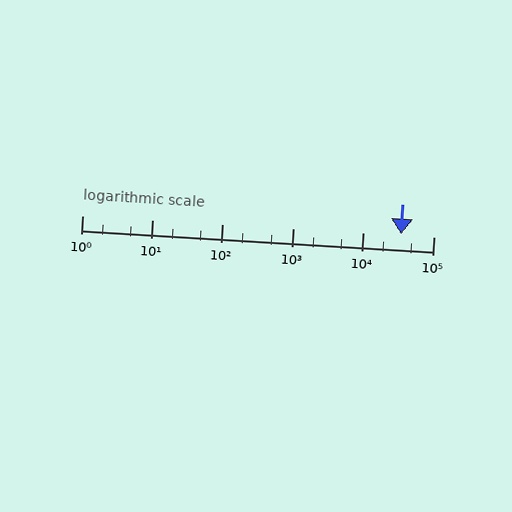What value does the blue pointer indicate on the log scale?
The pointer indicates approximately 35000.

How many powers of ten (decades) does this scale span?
The scale spans 5 decades, from 1 to 100000.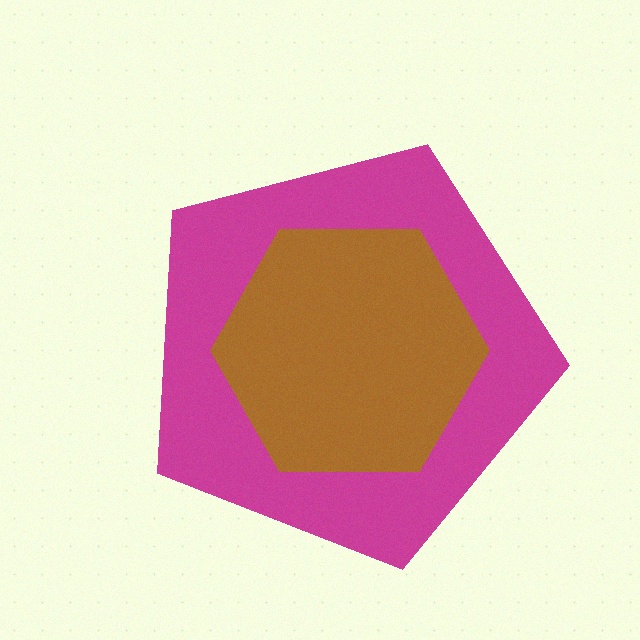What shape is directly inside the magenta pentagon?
The brown hexagon.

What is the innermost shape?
The brown hexagon.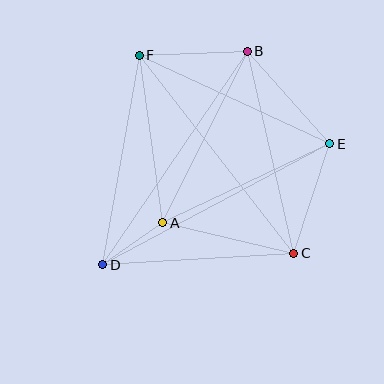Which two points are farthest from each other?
Points B and D are farthest from each other.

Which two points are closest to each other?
Points A and D are closest to each other.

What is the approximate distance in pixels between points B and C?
The distance between B and C is approximately 207 pixels.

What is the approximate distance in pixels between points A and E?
The distance between A and E is approximately 185 pixels.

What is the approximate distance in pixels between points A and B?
The distance between A and B is approximately 192 pixels.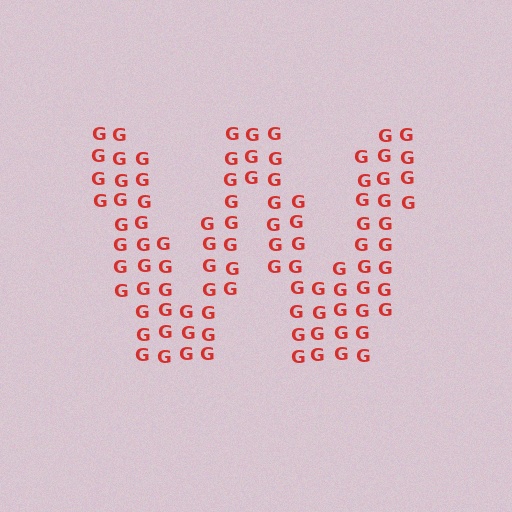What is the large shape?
The large shape is the letter W.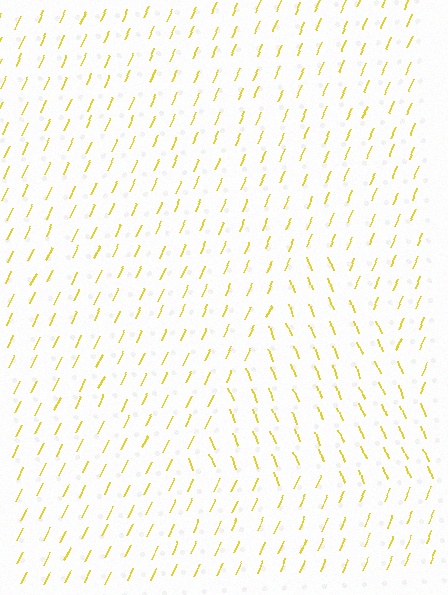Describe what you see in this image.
The image is filled with small yellow line segments. A triangle region in the image has lines oriented differently from the surrounding lines, creating a visible texture boundary.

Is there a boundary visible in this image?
Yes, there is a texture boundary formed by a change in line orientation.